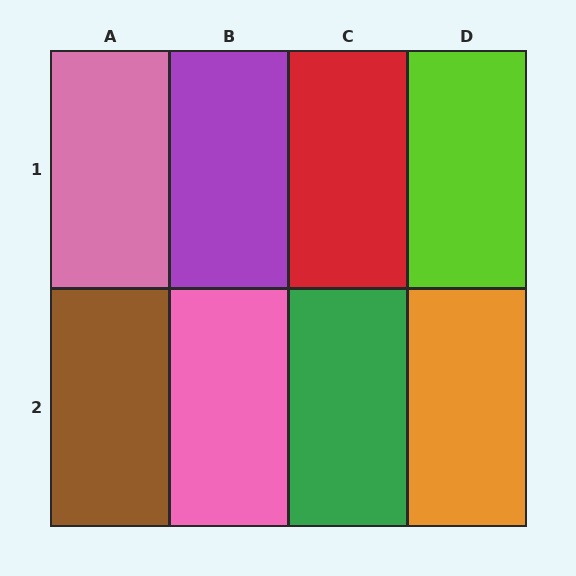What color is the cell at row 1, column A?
Pink.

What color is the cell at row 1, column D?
Lime.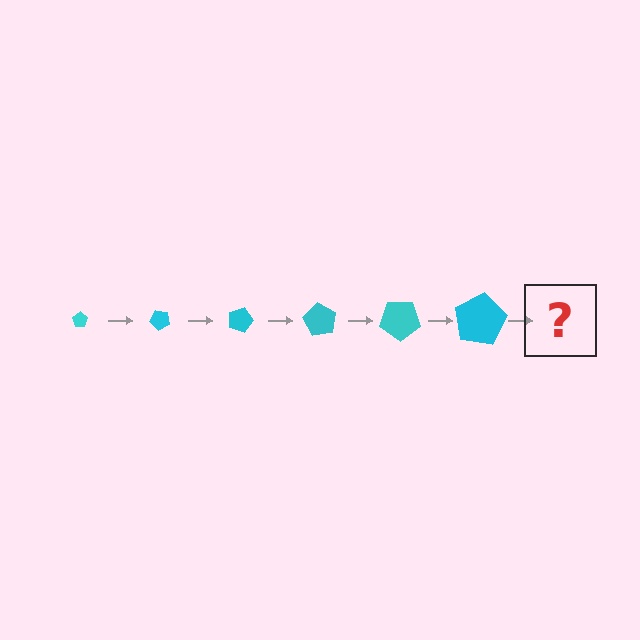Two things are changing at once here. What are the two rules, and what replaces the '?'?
The two rules are that the pentagon grows larger each step and it rotates 45 degrees each step. The '?' should be a pentagon, larger than the previous one and rotated 270 degrees from the start.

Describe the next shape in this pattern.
It should be a pentagon, larger than the previous one and rotated 270 degrees from the start.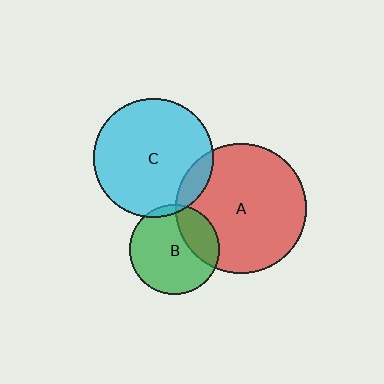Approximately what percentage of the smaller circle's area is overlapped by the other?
Approximately 5%.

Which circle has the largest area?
Circle A (red).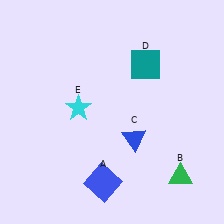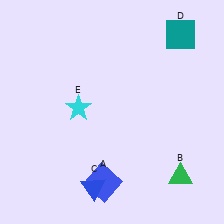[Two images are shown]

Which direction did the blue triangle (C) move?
The blue triangle (C) moved down.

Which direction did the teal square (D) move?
The teal square (D) moved right.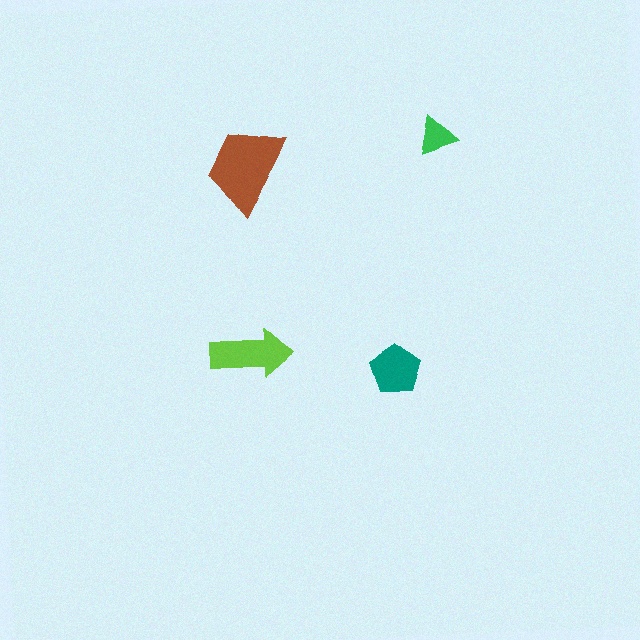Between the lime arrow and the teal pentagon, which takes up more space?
The lime arrow.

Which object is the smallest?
The green triangle.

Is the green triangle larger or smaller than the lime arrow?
Smaller.